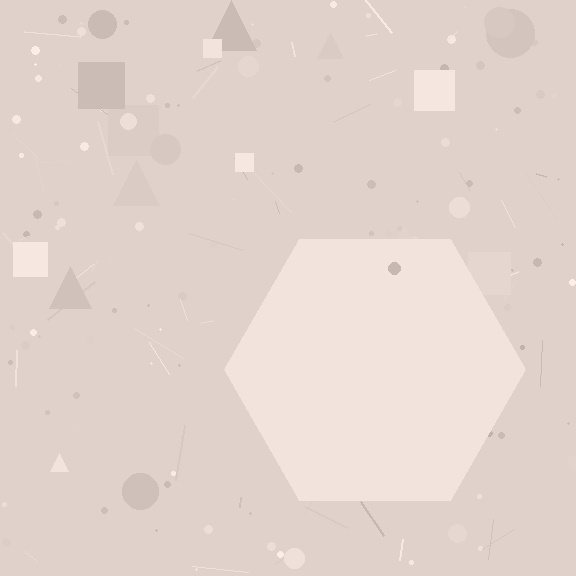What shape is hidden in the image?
A hexagon is hidden in the image.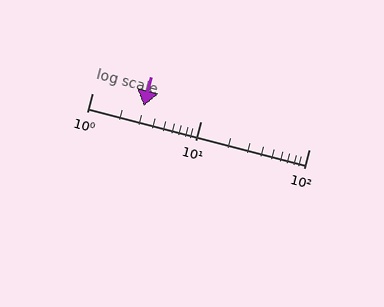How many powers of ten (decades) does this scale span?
The scale spans 2 decades, from 1 to 100.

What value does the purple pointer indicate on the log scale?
The pointer indicates approximately 3.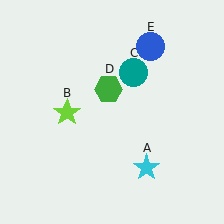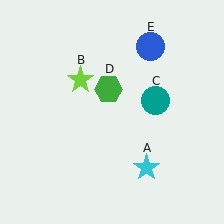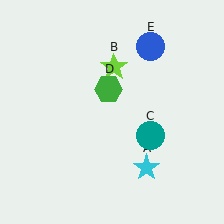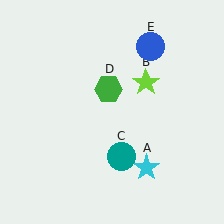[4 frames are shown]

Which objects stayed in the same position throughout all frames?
Cyan star (object A) and green hexagon (object D) and blue circle (object E) remained stationary.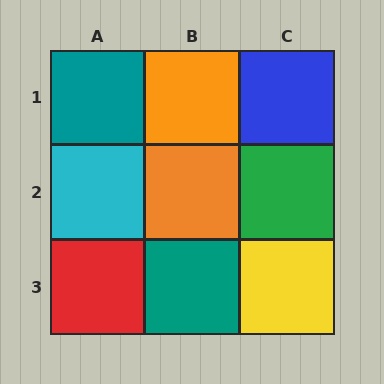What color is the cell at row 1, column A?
Teal.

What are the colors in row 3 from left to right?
Red, teal, yellow.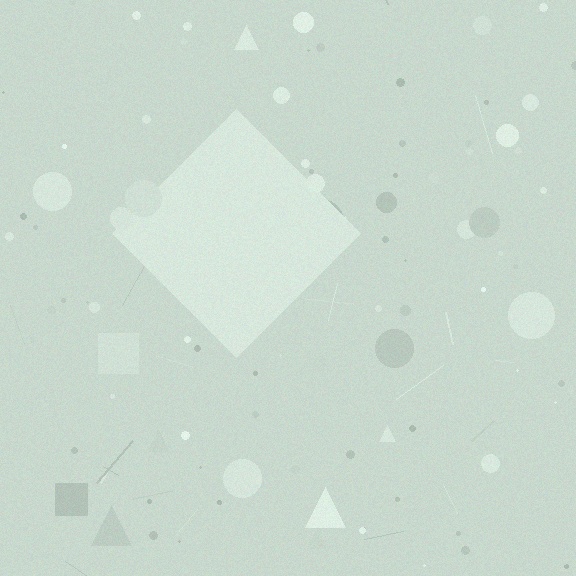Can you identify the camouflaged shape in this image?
The camouflaged shape is a diamond.